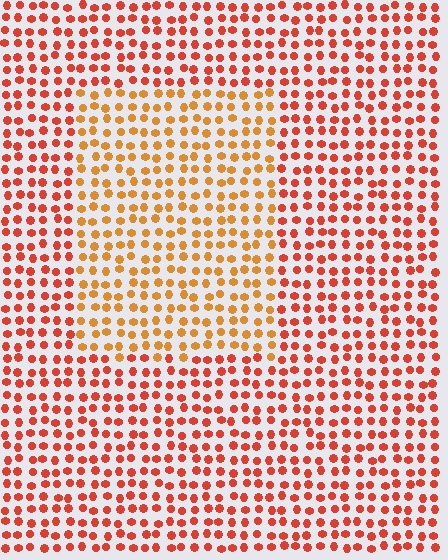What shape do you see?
I see a rectangle.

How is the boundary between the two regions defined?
The boundary is defined purely by a slight shift in hue (about 29 degrees). Spacing, size, and orientation are identical on both sides.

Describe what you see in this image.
The image is filled with small red elements in a uniform arrangement. A rectangle-shaped region is visible where the elements are tinted to a slightly different hue, forming a subtle color boundary.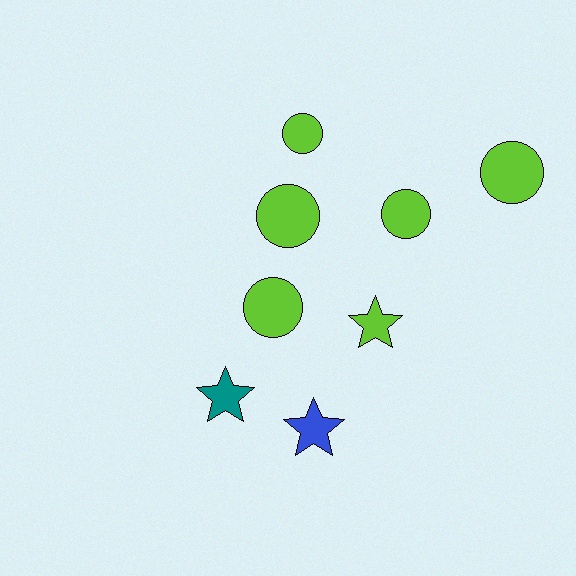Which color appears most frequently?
Lime, with 6 objects.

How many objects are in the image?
There are 8 objects.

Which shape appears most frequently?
Circle, with 5 objects.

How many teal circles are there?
There are no teal circles.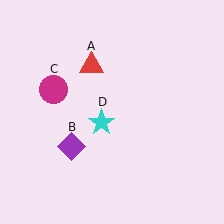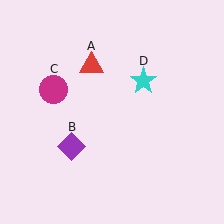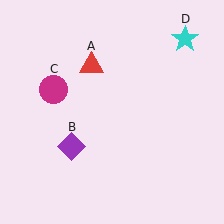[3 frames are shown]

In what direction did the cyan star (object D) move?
The cyan star (object D) moved up and to the right.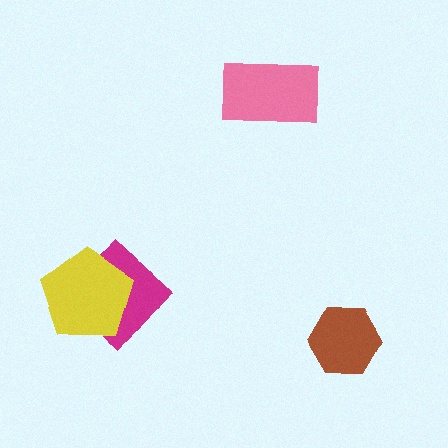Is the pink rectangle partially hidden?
No, no other shape covers it.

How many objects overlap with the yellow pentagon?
1 object overlaps with the yellow pentagon.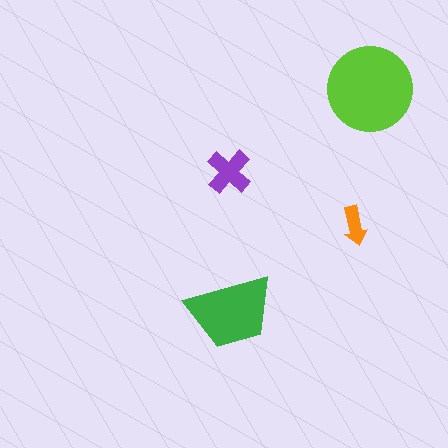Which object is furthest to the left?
The purple cross is leftmost.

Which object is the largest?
The lime circle.